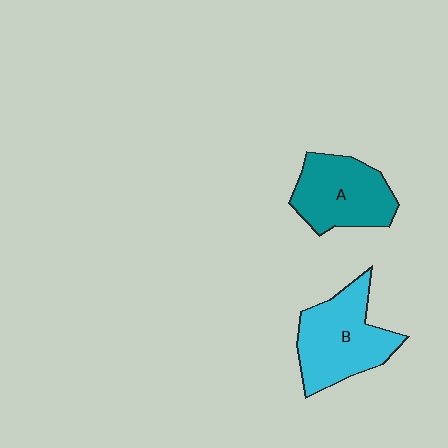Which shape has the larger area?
Shape B (cyan).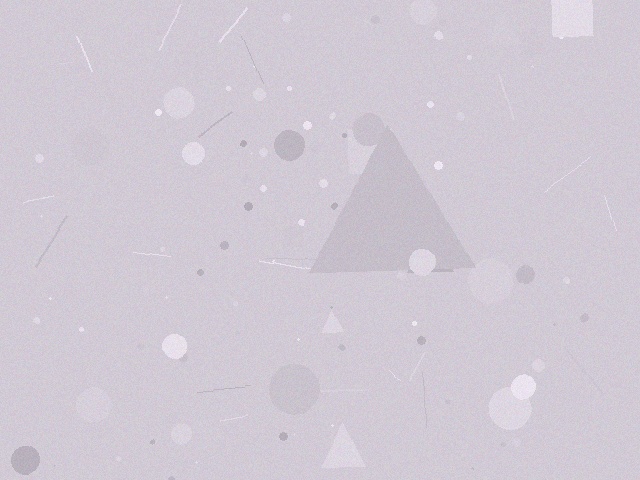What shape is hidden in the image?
A triangle is hidden in the image.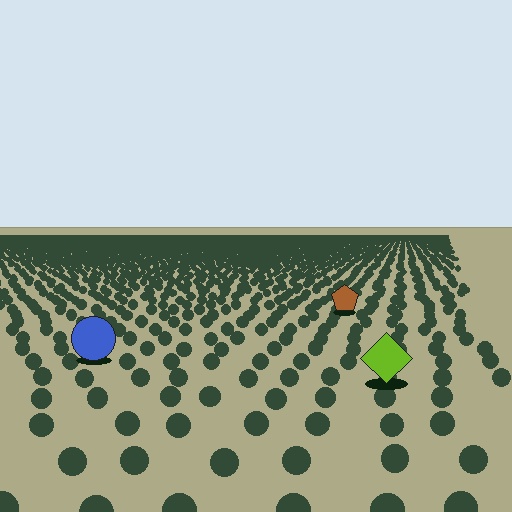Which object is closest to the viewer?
The lime diamond is closest. The texture marks near it are larger and more spread out.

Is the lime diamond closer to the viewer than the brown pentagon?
Yes. The lime diamond is closer — you can tell from the texture gradient: the ground texture is coarser near it.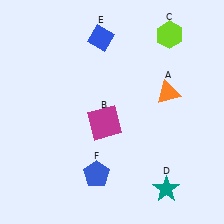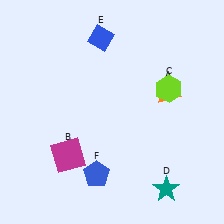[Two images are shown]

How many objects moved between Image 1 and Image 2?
2 objects moved between the two images.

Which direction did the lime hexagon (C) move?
The lime hexagon (C) moved down.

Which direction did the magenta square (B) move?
The magenta square (B) moved left.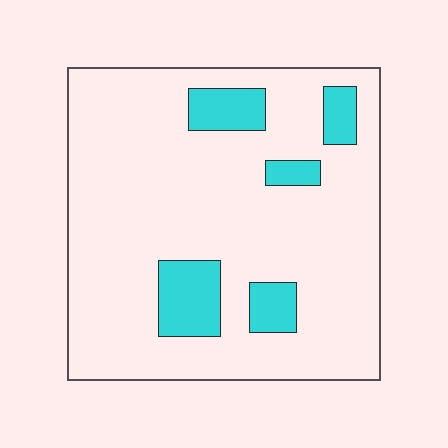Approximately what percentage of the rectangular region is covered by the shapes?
Approximately 15%.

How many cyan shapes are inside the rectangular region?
5.